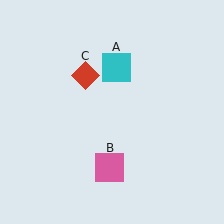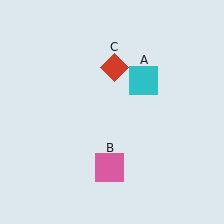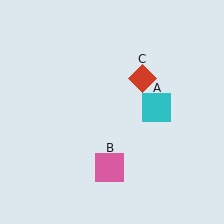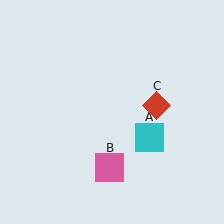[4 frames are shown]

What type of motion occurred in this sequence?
The cyan square (object A), red diamond (object C) rotated clockwise around the center of the scene.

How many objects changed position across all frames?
2 objects changed position: cyan square (object A), red diamond (object C).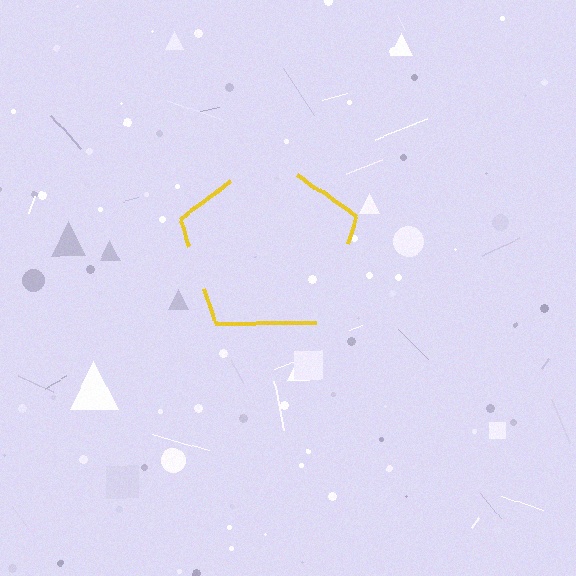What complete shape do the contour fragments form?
The contour fragments form a pentagon.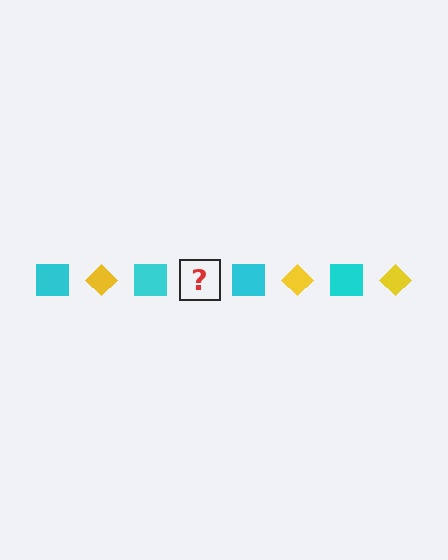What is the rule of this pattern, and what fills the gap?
The rule is that the pattern alternates between cyan square and yellow diamond. The gap should be filled with a yellow diamond.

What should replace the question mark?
The question mark should be replaced with a yellow diamond.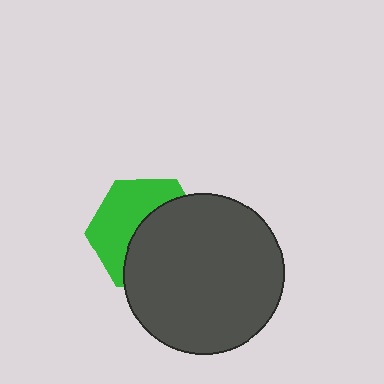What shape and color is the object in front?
The object in front is a dark gray circle.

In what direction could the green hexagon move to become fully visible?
The green hexagon could move toward the upper-left. That would shift it out from behind the dark gray circle entirely.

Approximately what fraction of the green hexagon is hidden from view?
Roughly 54% of the green hexagon is hidden behind the dark gray circle.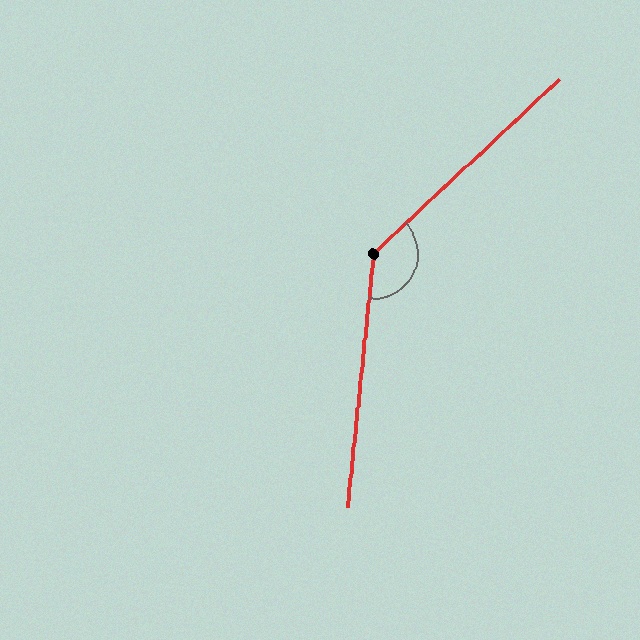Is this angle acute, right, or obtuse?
It is obtuse.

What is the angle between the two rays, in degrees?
Approximately 139 degrees.